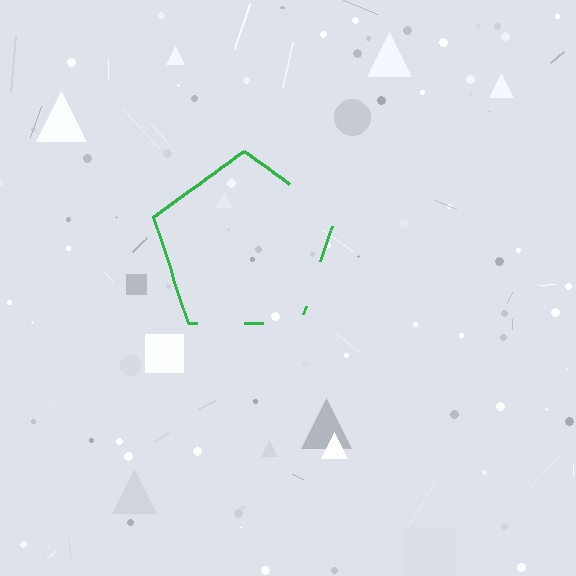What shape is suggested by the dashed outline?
The dashed outline suggests a pentagon.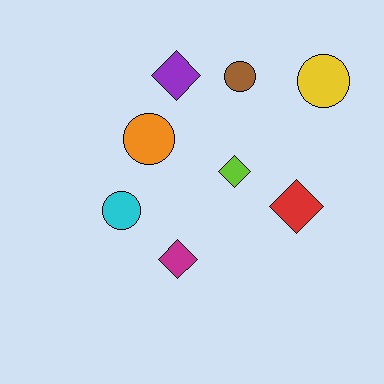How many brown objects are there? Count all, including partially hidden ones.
There is 1 brown object.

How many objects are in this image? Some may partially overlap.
There are 8 objects.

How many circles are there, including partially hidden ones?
There are 4 circles.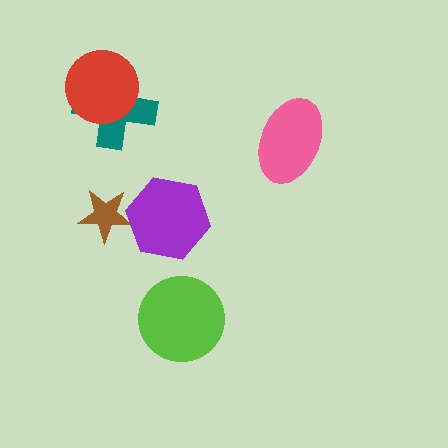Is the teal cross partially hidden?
Yes, it is partially covered by another shape.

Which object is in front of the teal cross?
The red circle is in front of the teal cross.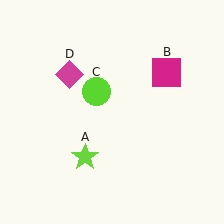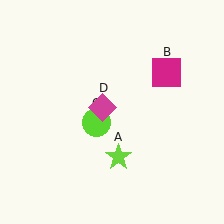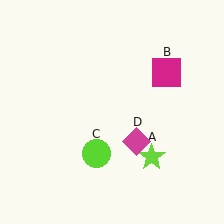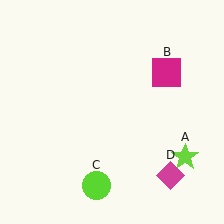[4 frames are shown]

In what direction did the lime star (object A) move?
The lime star (object A) moved right.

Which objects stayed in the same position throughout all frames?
Magenta square (object B) remained stationary.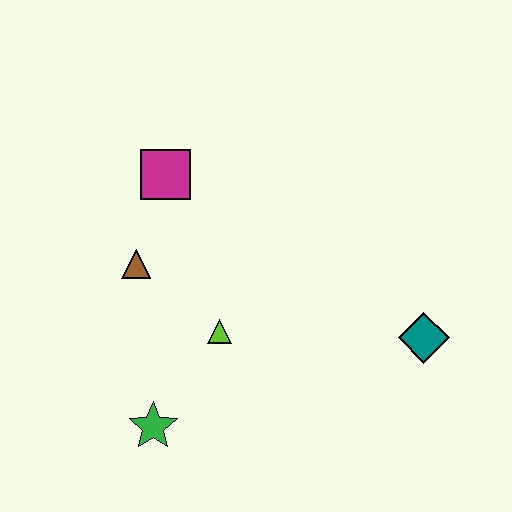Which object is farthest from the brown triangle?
The teal diamond is farthest from the brown triangle.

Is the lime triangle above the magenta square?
No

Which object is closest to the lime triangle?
The brown triangle is closest to the lime triangle.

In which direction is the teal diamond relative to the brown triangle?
The teal diamond is to the right of the brown triangle.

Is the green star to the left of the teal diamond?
Yes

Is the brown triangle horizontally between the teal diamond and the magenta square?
No